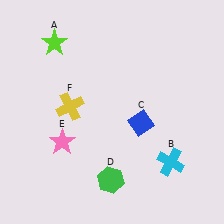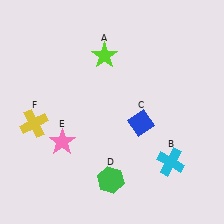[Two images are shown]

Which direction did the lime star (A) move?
The lime star (A) moved right.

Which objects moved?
The objects that moved are: the lime star (A), the yellow cross (F).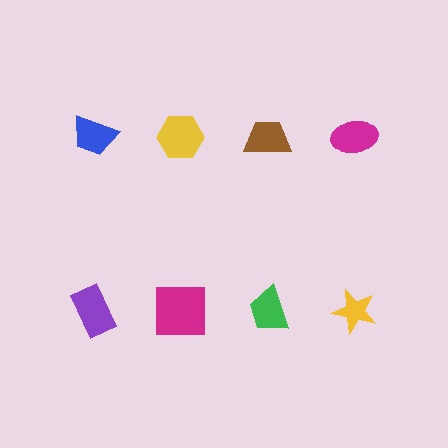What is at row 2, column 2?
A magenta square.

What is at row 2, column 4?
A yellow star.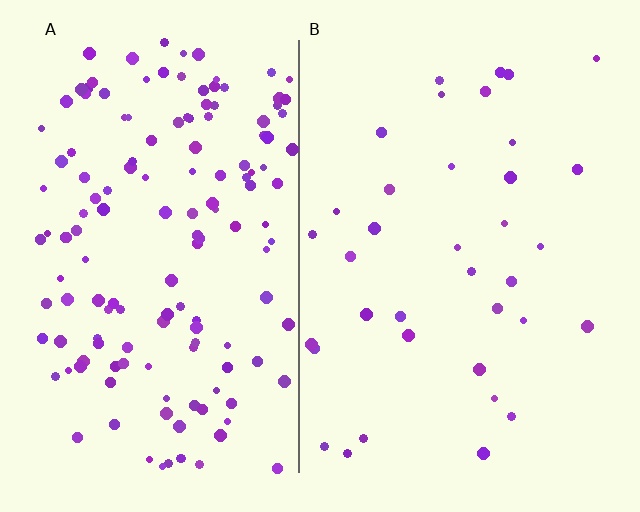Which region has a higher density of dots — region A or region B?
A (the left).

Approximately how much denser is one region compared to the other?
Approximately 4.1× — region A over region B.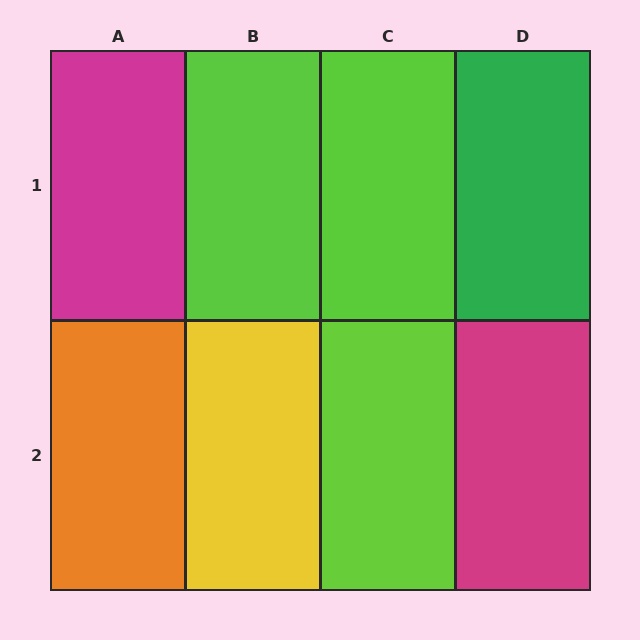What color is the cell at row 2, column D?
Magenta.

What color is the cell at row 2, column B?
Yellow.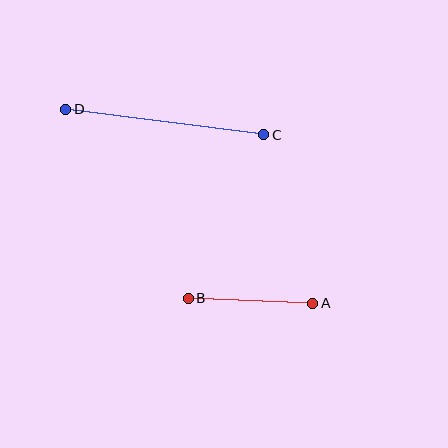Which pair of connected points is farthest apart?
Points C and D are farthest apart.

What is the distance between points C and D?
The distance is approximately 199 pixels.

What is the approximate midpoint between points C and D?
The midpoint is at approximately (165, 122) pixels.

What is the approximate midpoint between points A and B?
The midpoint is at approximately (250, 301) pixels.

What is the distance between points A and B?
The distance is approximately 125 pixels.